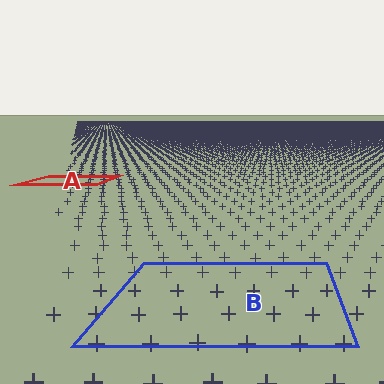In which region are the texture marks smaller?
The texture marks are smaller in region A, because it is farther away.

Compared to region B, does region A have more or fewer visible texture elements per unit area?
Region A has more texture elements per unit area — they are packed more densely because it is farther away.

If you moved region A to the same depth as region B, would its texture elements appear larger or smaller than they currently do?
They would appear larger. At a closer depth, the same texture elements are projected at a bigger on-screen size.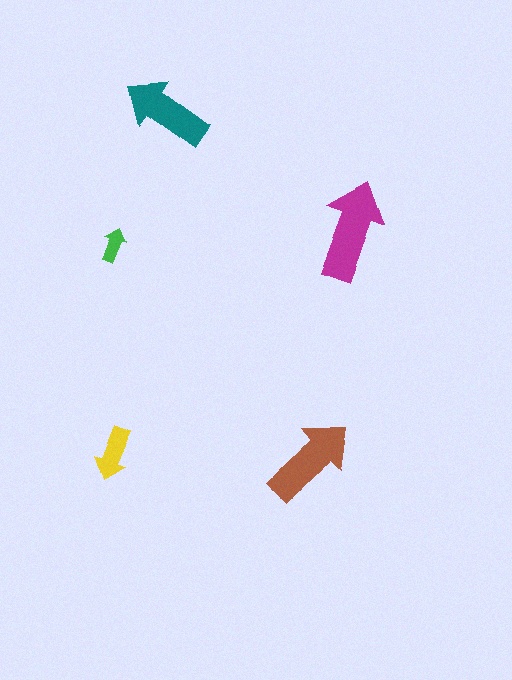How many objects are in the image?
There are 5 objects in the image.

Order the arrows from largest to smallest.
the magenta one, the brown one, the teal one, the yellow one, the green one.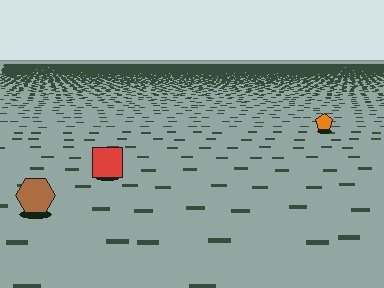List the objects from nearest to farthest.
From nearest to farthest: the brown hexagon, the red square, the orange pentagon.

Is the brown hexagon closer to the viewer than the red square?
Yes. The brown hexagon is closer — you can tell from the texture gradient: the ground texture is coarser near it.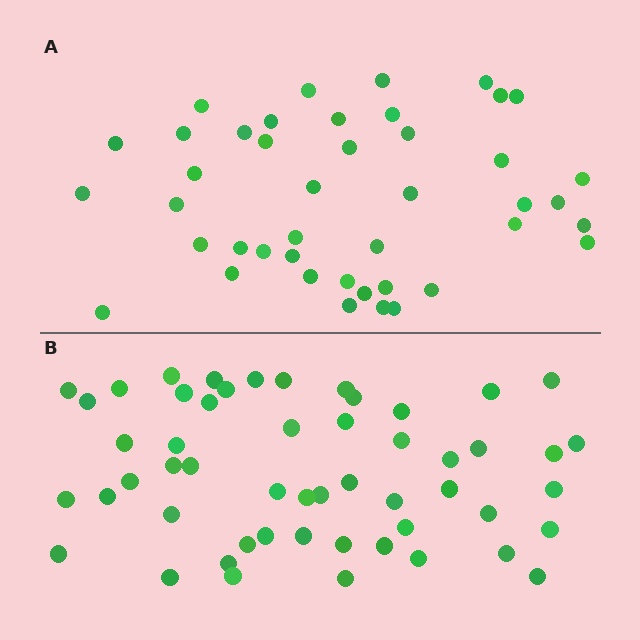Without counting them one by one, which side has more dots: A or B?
Region B (the bottom region) has more dots.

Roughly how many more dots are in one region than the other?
Region B has roughly 10 or so more dots than region A.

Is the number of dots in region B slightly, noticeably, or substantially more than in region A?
Region B has only slightly more — the two regions are fairly close. The ratio is roughly 1.2 to 1.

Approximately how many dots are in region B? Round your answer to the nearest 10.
About 50 dots. (The exact count is 53, which rounds to 50.)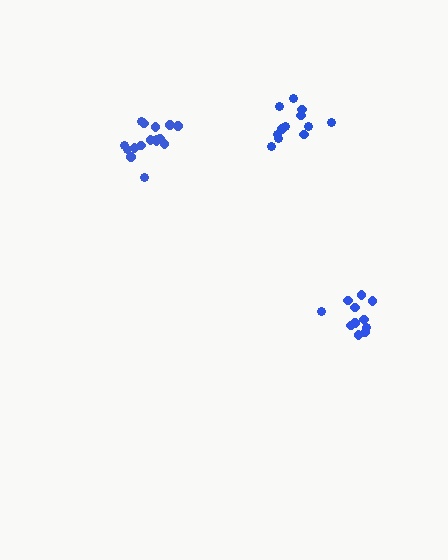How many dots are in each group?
Group 1: 12 dots, Group 2: 16 dots, Group 3: 11 dots (39 total).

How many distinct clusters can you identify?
There are 3 distinct clusters.